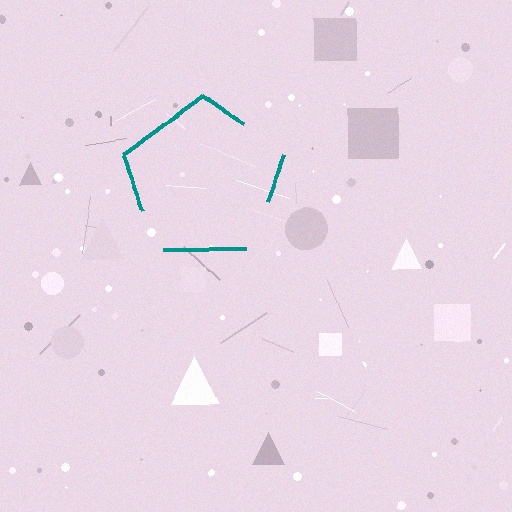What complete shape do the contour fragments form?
The contour fragments form a pentagon.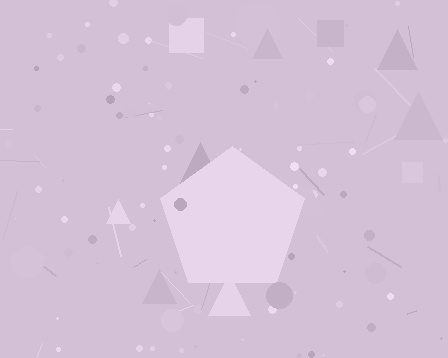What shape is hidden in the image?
A pentagon is hidden in the image.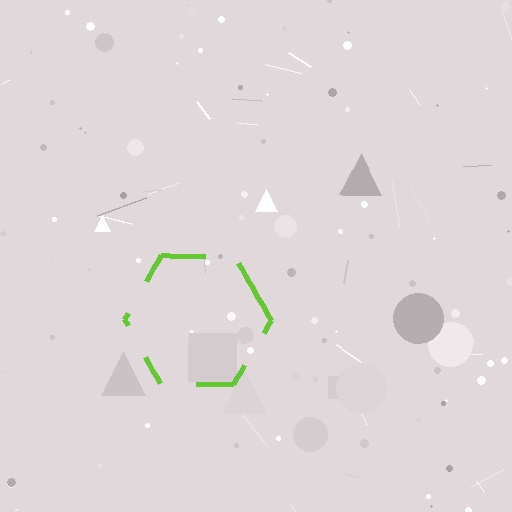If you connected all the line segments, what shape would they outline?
They would outline a hexagon.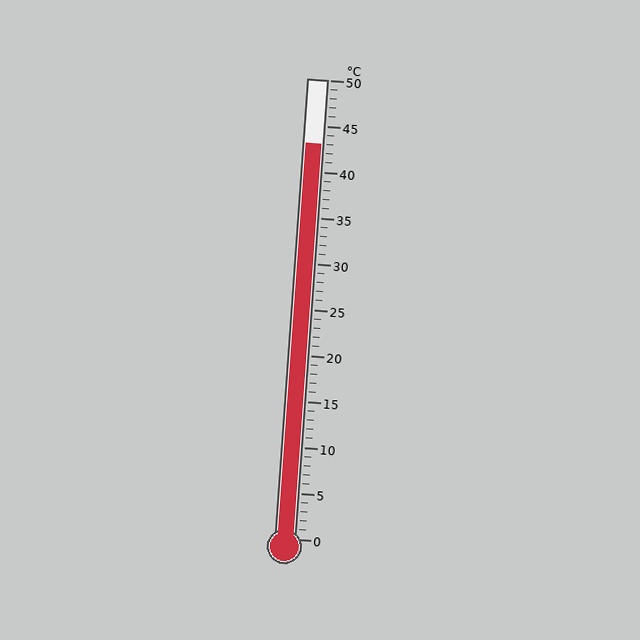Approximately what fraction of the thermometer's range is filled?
The thermometer is filled to approximately 85% of its range.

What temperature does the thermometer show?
The thermometer shows approximately 43°C.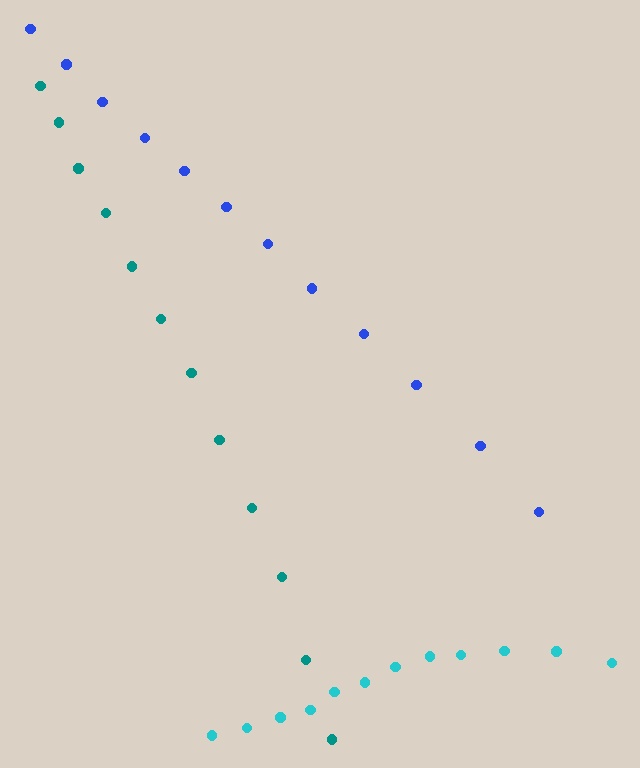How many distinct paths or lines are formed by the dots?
There are 3 distinct paths.